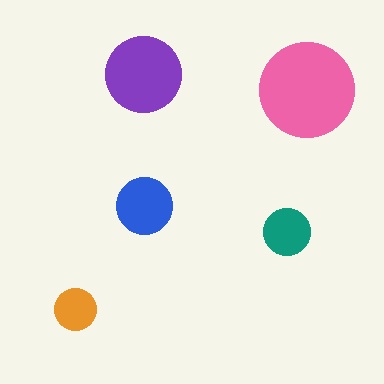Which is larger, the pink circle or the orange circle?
The pink one.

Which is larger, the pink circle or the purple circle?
The pink one.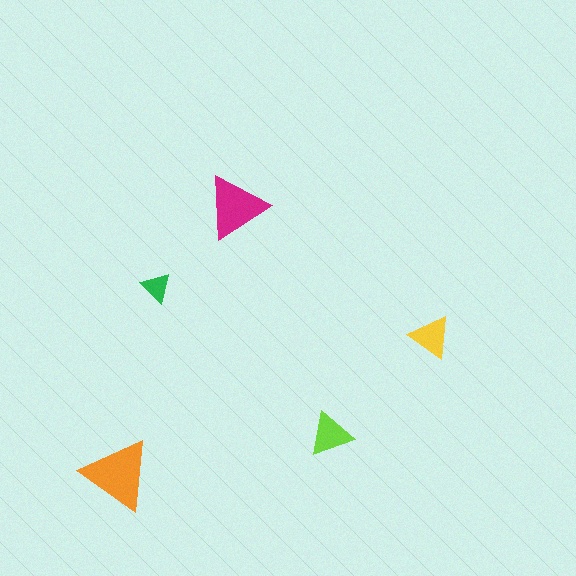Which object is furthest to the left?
The orange triangle is leftmost.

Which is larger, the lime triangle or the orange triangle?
The orange one.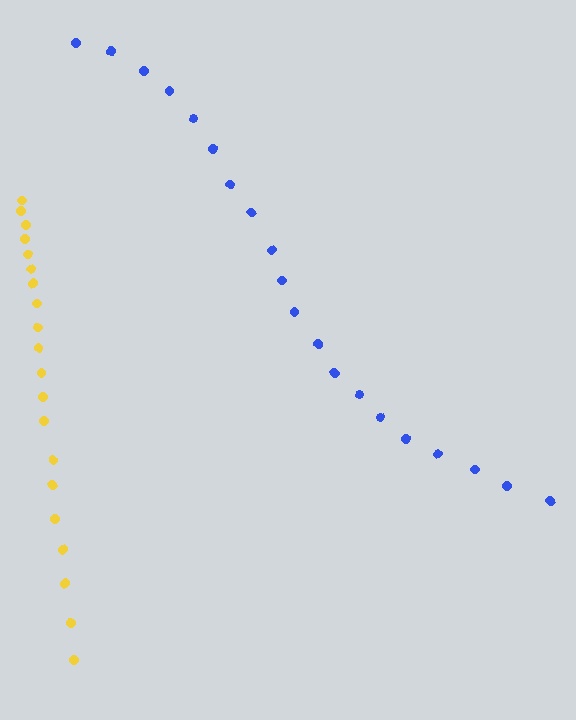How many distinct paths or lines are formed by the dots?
There are 2 distinct paths.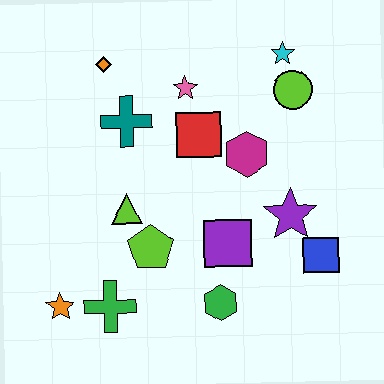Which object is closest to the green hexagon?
The purple square is closest to the green hexagon.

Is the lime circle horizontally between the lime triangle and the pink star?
No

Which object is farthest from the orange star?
The cyan star is farthest from the orange star.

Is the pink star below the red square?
No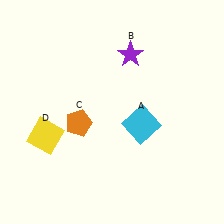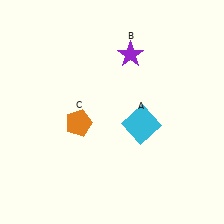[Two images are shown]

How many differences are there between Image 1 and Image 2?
There is 1 difference between the two images.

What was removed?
The yellow square (D) was removed in Image 2.